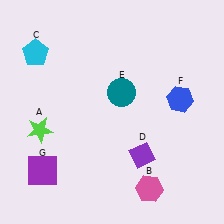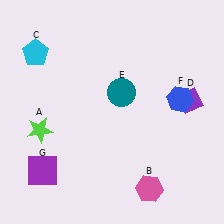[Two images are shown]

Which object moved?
The purple diamond (D) moved up.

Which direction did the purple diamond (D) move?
The purple diamond (D) moved up.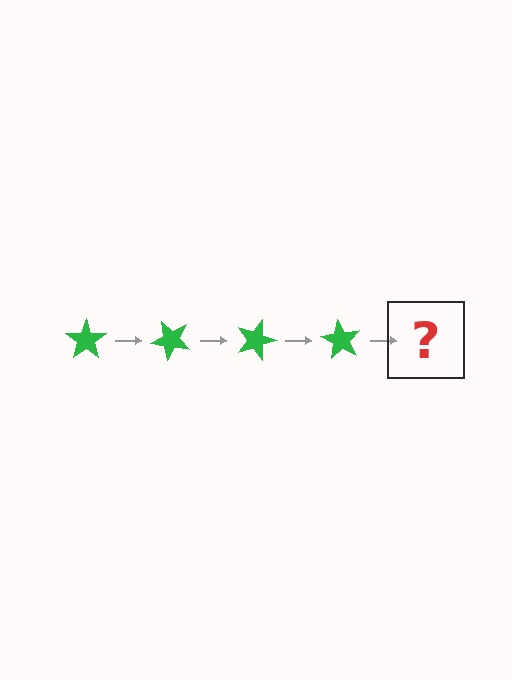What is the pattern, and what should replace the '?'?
The pattern is that the star rotates 45 degrees each step. The '?' should be a green star rotated 180 degrees.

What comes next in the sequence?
The next element should be a green star rotated 180 degrees.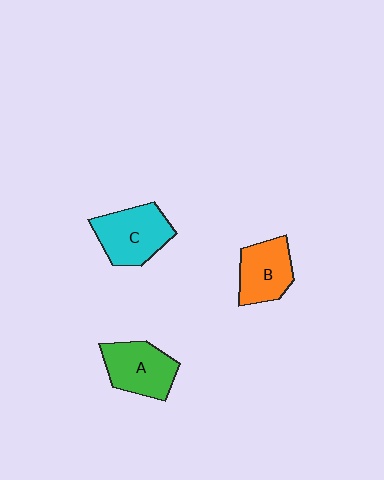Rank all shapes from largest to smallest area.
From largest to smallest: C (cyan), A (green), B (orange).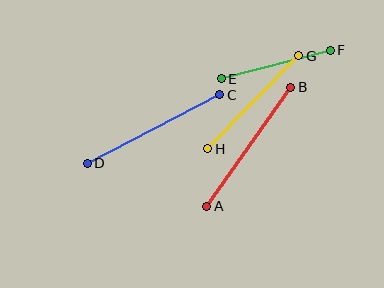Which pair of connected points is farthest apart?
Points C and D are farthest apart.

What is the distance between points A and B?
The distance is approximately 145 pixels.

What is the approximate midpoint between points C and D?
The midpoint is at approximately (153, 129) pixels.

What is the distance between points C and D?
The distance is approximately 149 pixels.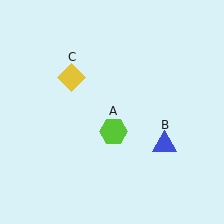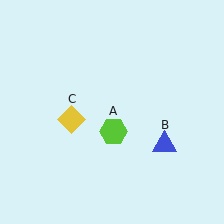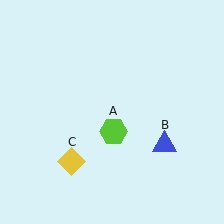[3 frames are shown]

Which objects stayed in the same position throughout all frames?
Lime hexagon (object A) and blue triangle (object B) remained stationary.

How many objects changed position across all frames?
1 object changed position: yellow diamond (object C).